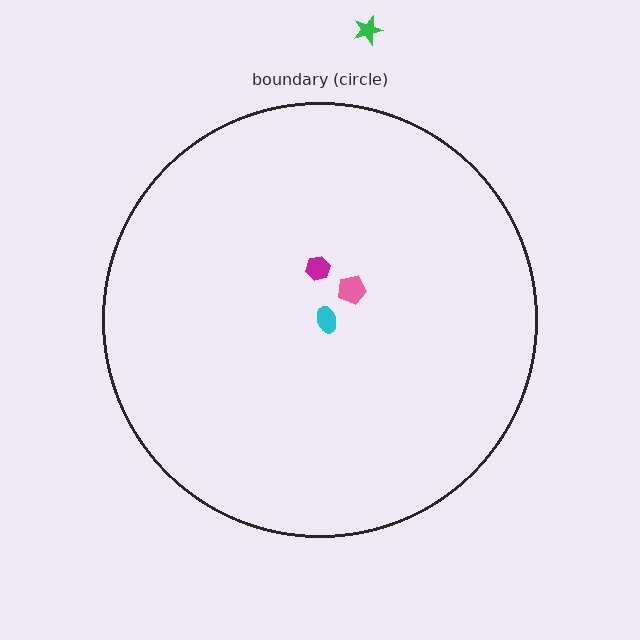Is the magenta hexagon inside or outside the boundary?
Inside.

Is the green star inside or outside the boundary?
Outside.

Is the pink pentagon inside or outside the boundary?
Inside.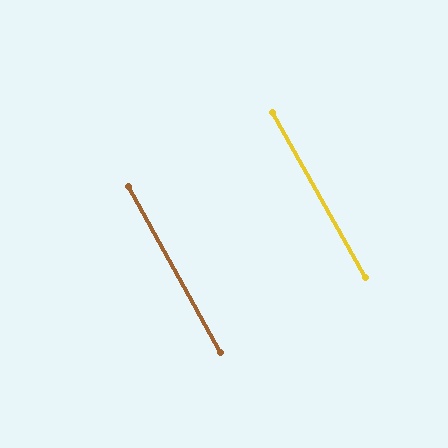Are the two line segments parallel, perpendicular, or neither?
Parallel — their directions differ by only 0.0°.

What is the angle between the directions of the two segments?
Approximately 0 degrees.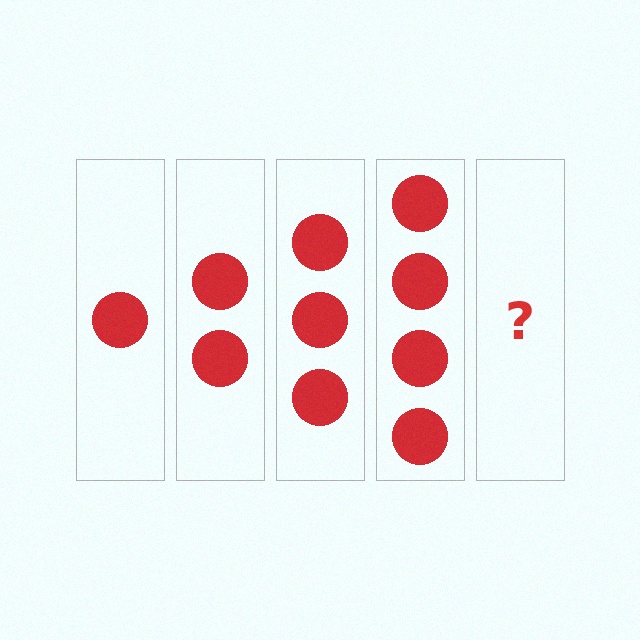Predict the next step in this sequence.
The next step is 5 circles.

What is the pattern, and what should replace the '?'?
The pattern is that each step adds one more circle. The '?' should be 5 circles.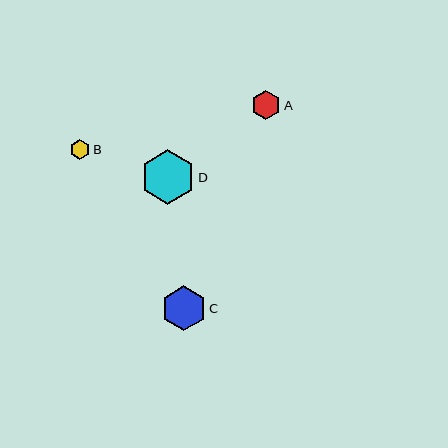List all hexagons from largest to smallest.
From largest to smallest: D, C, A, B.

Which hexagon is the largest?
Hexagon D is the largest with a size of approximately 55 pixels.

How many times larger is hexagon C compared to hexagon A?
Hexagon C is approximately 1.5 times the size of hexagon A.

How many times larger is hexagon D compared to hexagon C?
Hexagon D is approximately 1.2 times the size of hexagon C.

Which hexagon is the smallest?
Hexagon B is the smallest with a size of approximately 20 pixels.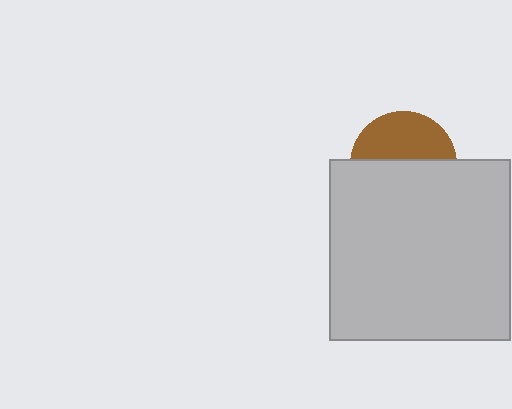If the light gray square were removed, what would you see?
You would see the complete brown circle.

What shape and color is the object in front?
The object in front is a light gray square.